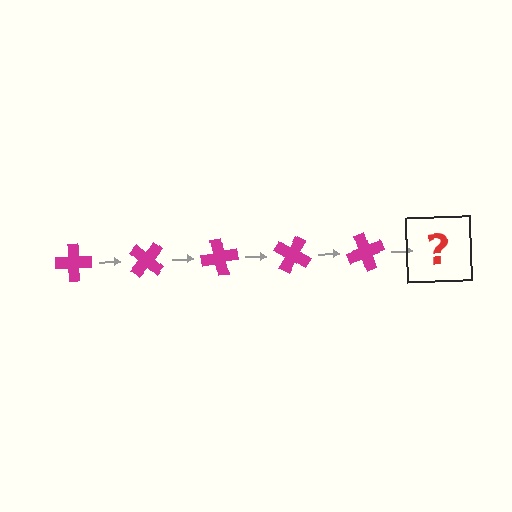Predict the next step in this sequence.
The next step is a magenta cross rotated 200 degrees.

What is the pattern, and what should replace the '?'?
The pattern is that the cross rotates 40 degrees each step. The '?' should be a magenta cross rotated 200 degrees.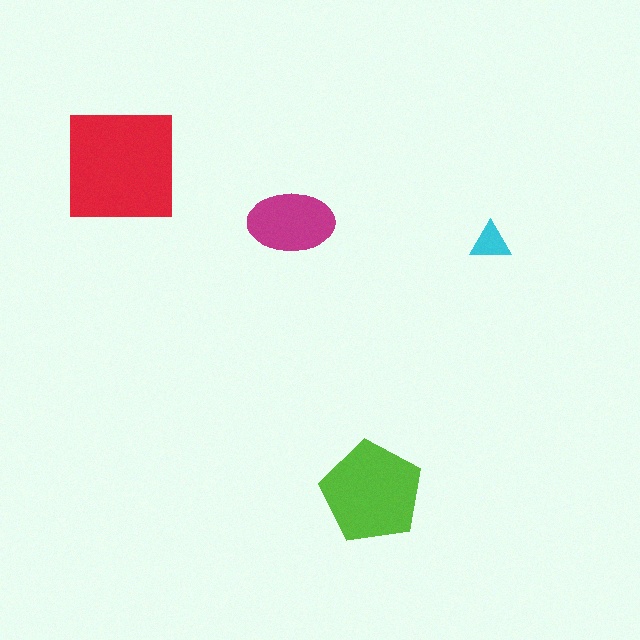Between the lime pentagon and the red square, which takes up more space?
The red square.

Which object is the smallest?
The cyan triangle.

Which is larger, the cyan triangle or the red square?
The red square.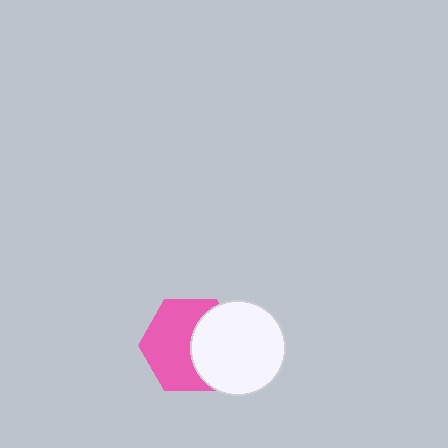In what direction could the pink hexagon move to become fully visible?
The pink hexagon could move left. That would shift it out from behind the white circle entirely.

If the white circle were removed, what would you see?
You would see the complete pink hexagon.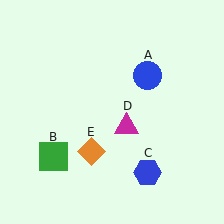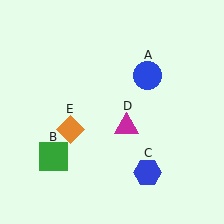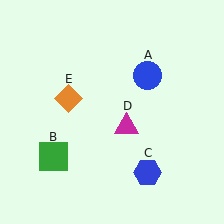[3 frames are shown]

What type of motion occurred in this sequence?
The orange diamond (object E) rotated clockwise around the center of the scene.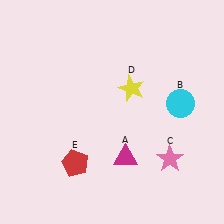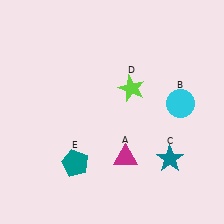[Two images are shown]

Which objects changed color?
C changed from pink to teal. D changed from yellow to lime. E changed from red to teal.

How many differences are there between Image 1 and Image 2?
There are 3 differences between the two images.